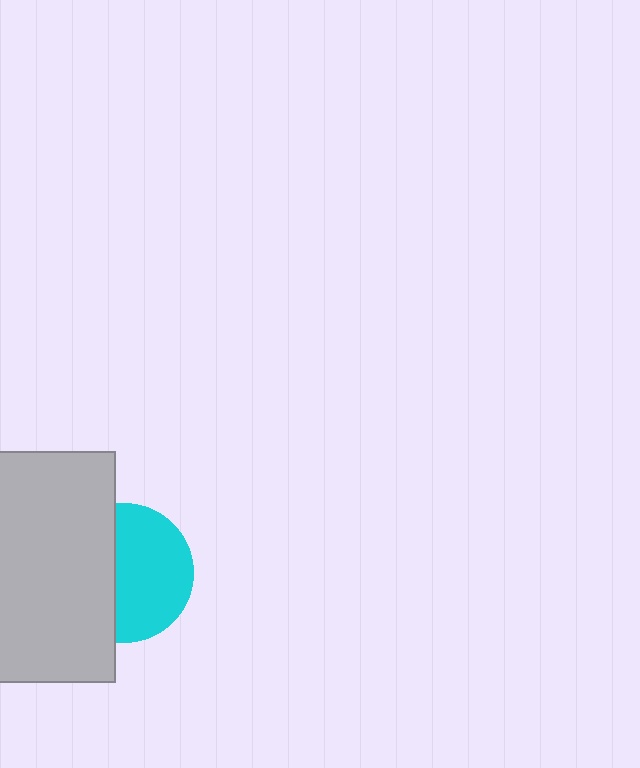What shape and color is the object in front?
The object in front is a light gray rectangle.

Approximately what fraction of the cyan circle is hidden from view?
Roughly 42% of the cyan circle is hidden behind the light gray rectangle.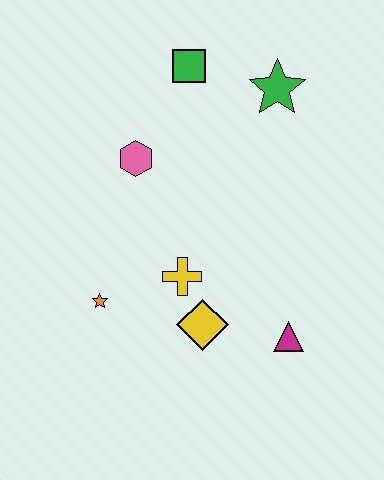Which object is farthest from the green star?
The orange star is farthest from the green star.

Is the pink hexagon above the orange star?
Yes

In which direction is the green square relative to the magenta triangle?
The green square is above the magenta triangle.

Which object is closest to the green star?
The green square is closest to the green star.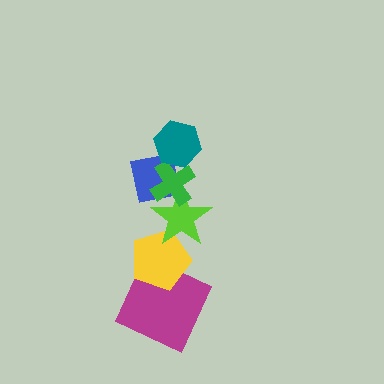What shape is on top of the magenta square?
The yellow pentagon is on top of the magenta square.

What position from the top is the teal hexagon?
The teal hexagon is 1st from the top.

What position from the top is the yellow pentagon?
The yellow pentagon is 5th from the top.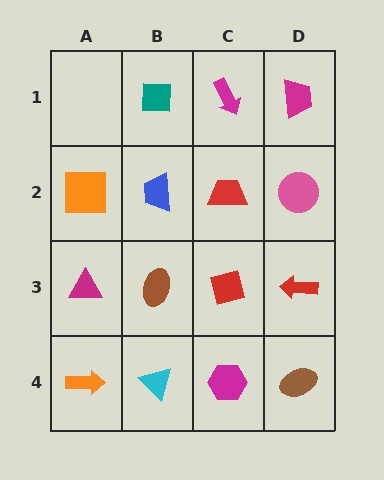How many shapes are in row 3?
4 shapes.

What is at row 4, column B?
A cyan triangle.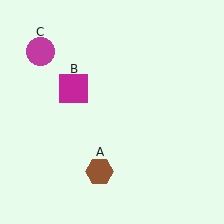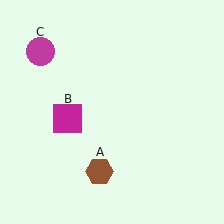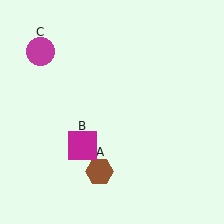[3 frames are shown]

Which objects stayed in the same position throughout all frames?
Brown hexagon (object A) and magenta circle (object C) remained stationary.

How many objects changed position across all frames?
1 object changed position: magenta square (object B).